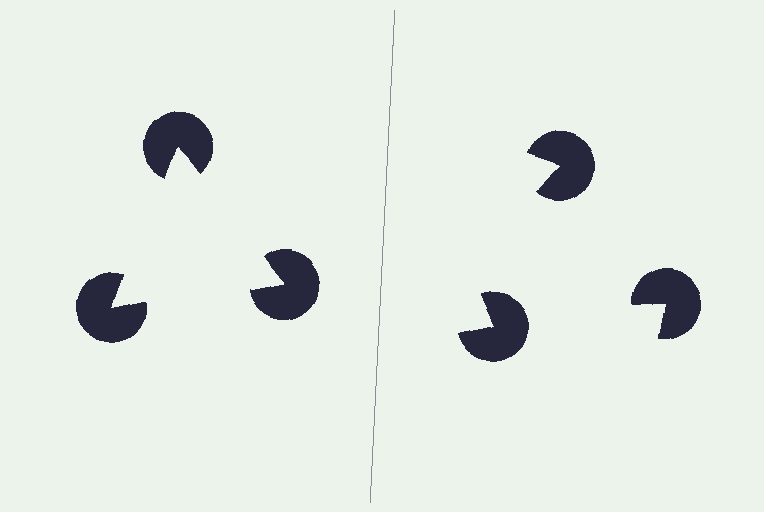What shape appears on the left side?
An illusory triangle.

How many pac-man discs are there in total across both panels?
6 — 3 on each side.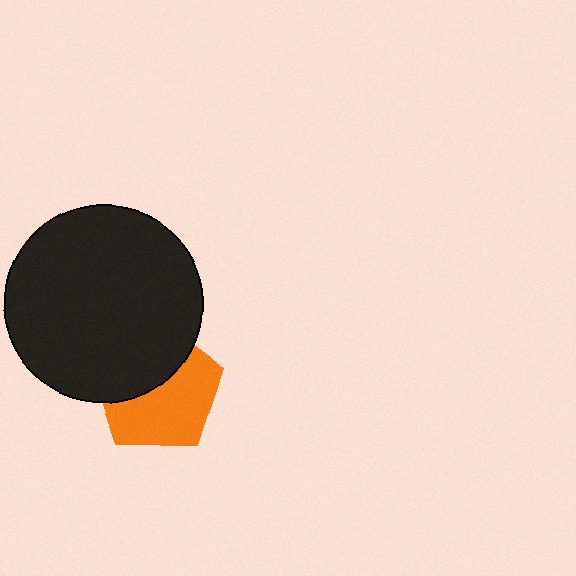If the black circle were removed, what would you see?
You would see the complete orange pentagon.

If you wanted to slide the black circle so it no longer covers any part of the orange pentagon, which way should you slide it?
Slide it up — that is the most direct way to separate the two shapes.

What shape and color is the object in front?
The object in front is a black circle.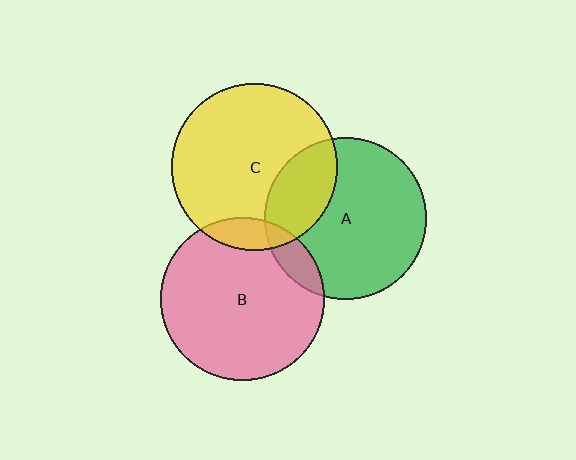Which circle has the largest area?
Circle C (yellow).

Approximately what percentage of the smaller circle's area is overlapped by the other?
Approximately 25%.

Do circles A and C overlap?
Yes.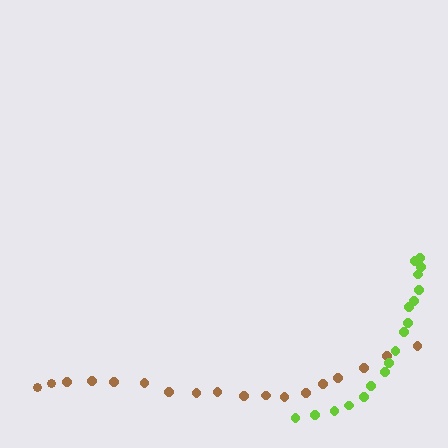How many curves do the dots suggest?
There are 2 distinct paths.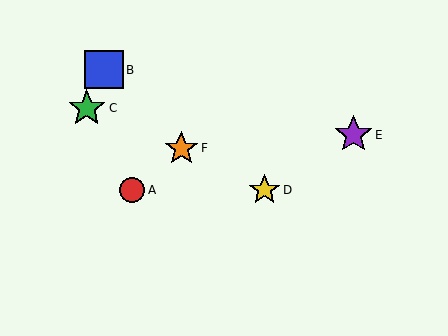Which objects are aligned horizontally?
Objects A, D are aligned horizontally.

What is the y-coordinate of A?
Object A is at y≈190.